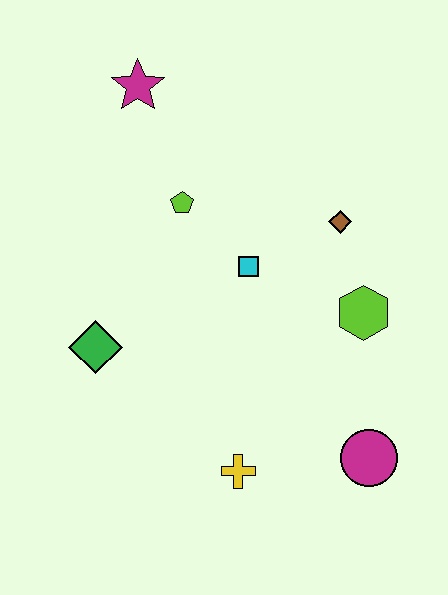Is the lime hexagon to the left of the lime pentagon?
No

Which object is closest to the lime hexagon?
The brown diamond is closest to the lime hexagon.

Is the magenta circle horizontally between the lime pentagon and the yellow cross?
No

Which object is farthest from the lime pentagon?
The magenta circle is farthest from the lime pentagon.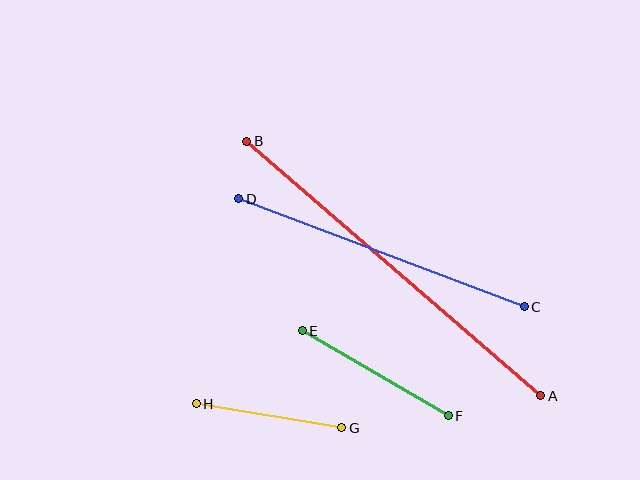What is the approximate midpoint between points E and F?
The midpoint is at approximately (375, 373) pixels.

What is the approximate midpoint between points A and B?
The midpoint is at approximately (394, 269) pixels.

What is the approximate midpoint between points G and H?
The midpoint is at approximately (269, 416) pixels.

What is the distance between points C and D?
The distance is approximately 305 pixels.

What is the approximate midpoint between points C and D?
The midpoint is at approximately (382, 253) pixels.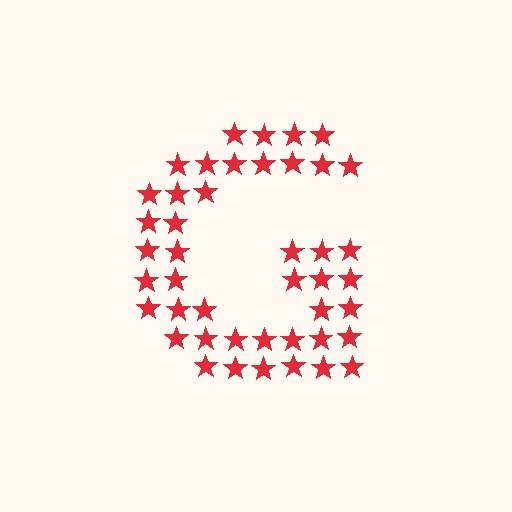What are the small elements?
The small elements are stars.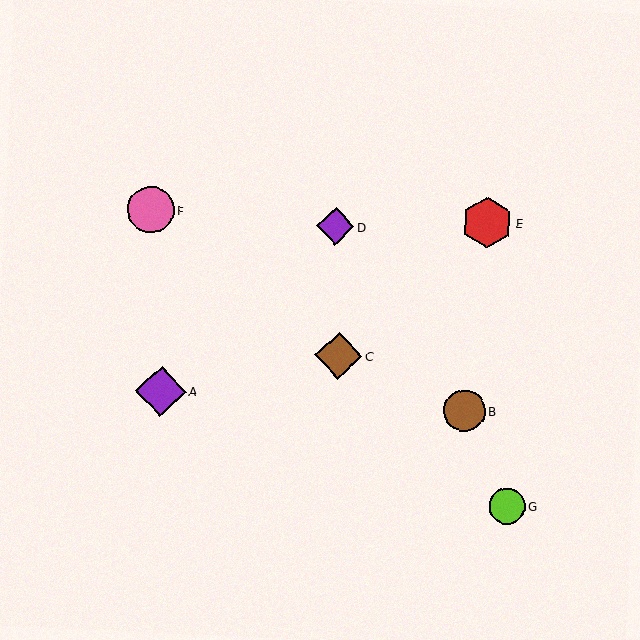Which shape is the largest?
The red hexagon (labeled E) is the largest.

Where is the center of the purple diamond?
The center of the purple diamond is at (161, 391).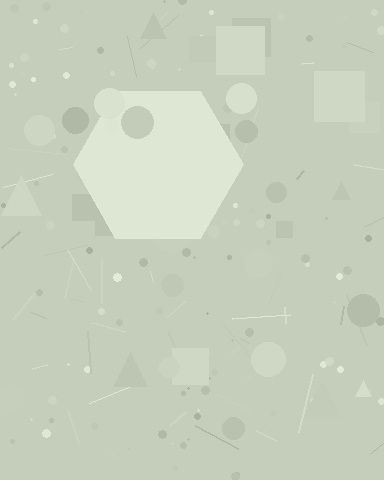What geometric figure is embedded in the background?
A hexagon is embedded in the background.